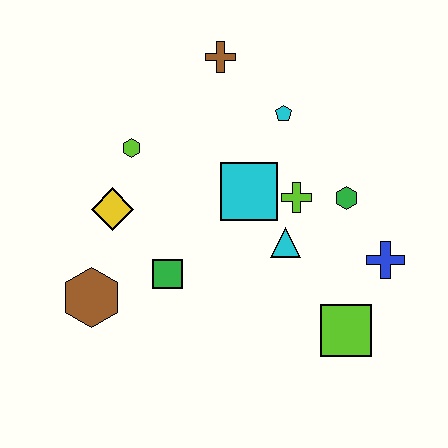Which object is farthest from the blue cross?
The brown hexagon is farthest from the blue cross.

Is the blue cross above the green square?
Yes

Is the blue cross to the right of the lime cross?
Yes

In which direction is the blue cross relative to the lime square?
The blue cross is above the lime square.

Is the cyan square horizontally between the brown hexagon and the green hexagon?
Yes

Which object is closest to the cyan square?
The lime cross is closest to the cyan square.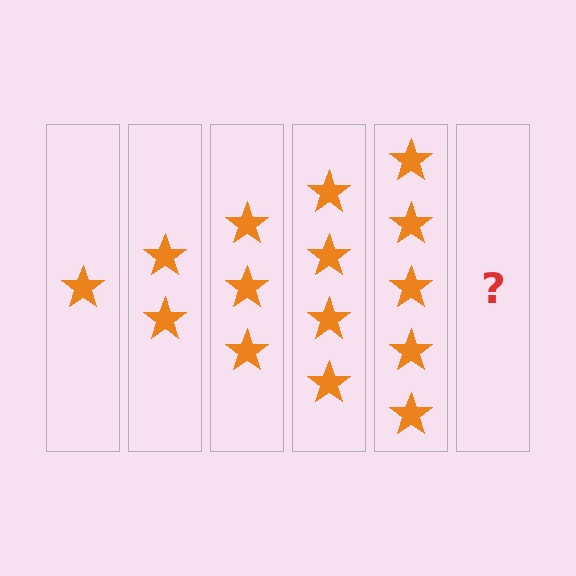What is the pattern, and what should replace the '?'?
The pattern is that each step adds one more star. The '?' should be 6 stars.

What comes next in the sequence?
The next element should be 6 stars.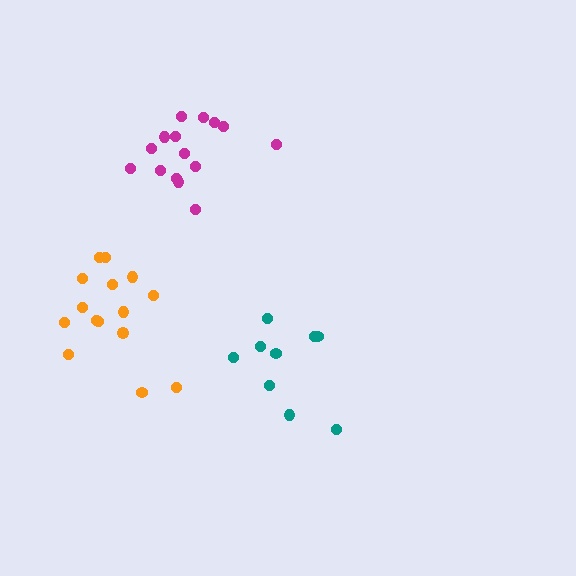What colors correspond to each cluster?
The clusters are colored: teal, magenta, orange.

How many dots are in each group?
Group 1: 9 dots, Group 2: 15 dots, Group 3: 15 dots (39 total).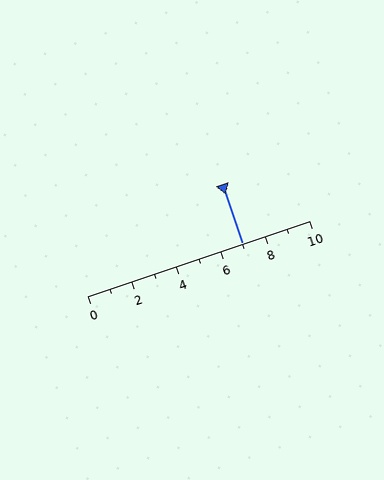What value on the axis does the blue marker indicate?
The marker indicates approximately 7.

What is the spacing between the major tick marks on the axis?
The major ticks are spaced 2 apart.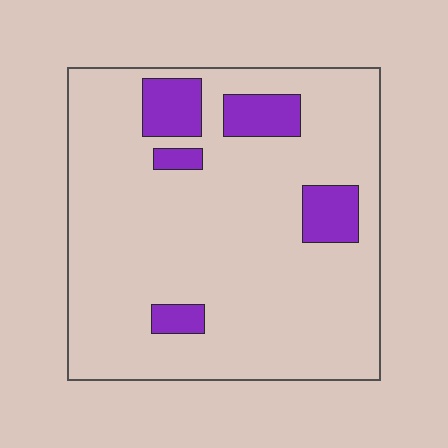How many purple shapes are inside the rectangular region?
5.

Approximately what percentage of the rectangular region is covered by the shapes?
Approximately 15%.